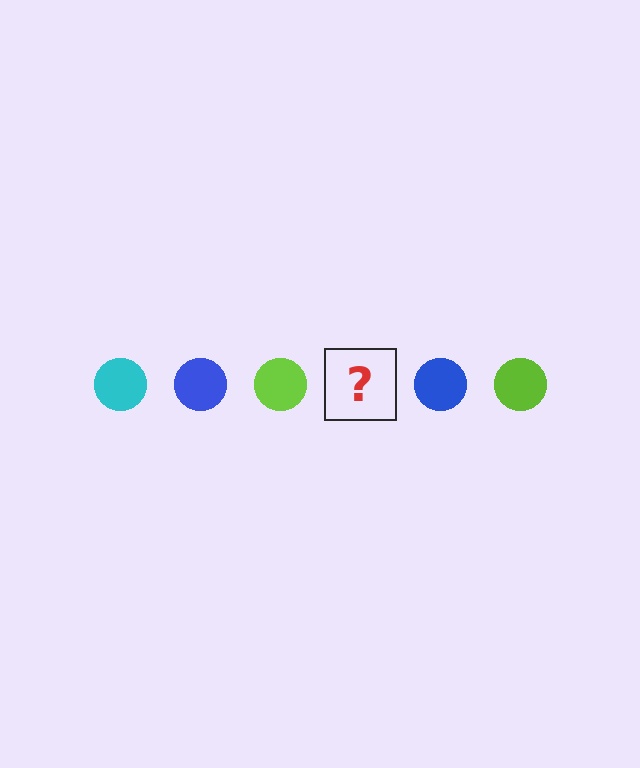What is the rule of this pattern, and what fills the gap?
The rule is that the pattern cycles through cyan, blue, lime circles. The gap should be filled with a cyan circle.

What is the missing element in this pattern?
The missing element is a cyan circle.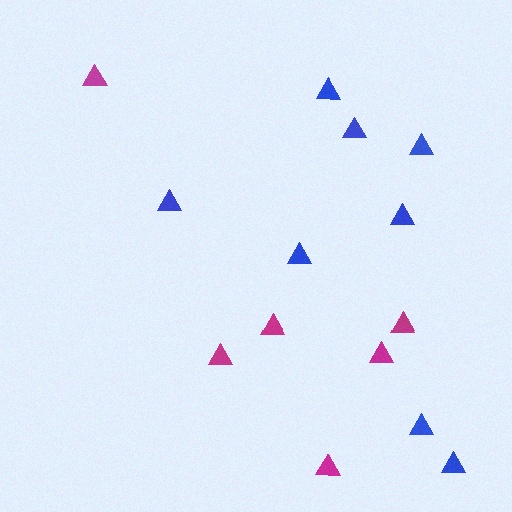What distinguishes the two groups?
There are 2 groups: one group of magenta triangles (6) and one group of blue triangles (8).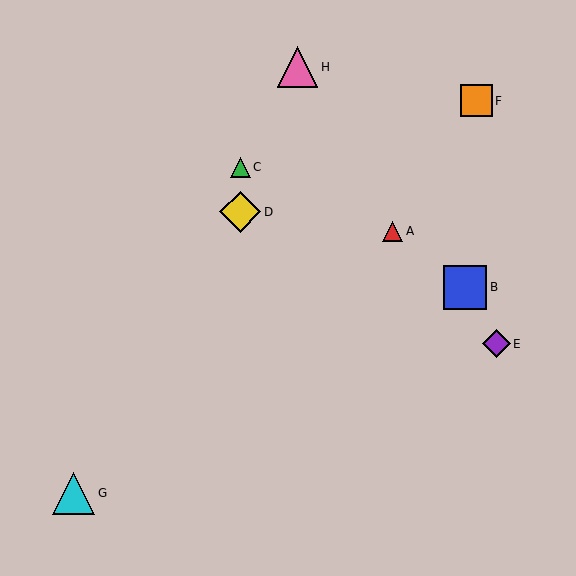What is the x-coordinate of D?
Object D is at x≈240.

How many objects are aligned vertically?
2 objects (C, D) are aligned vertically.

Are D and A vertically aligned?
No, D is at x≈240 and A is at x≈393.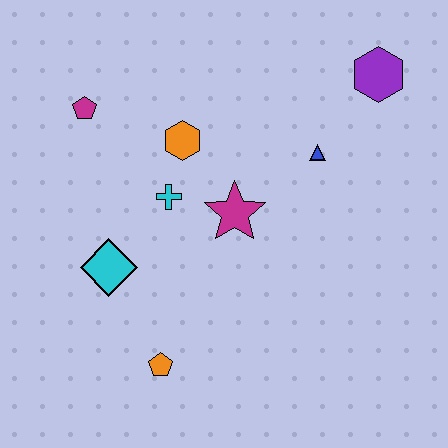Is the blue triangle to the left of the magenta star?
No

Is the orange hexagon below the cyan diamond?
No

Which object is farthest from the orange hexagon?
The orange pentagon is farthest from the orange hexagon.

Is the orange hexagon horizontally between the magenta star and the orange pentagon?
Yes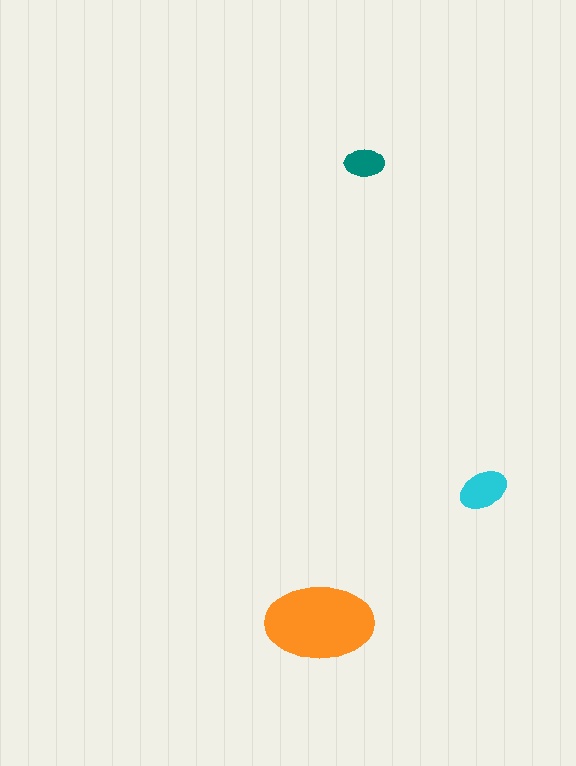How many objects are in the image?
There are 3 objects in the image.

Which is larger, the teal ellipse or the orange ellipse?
The orange one.